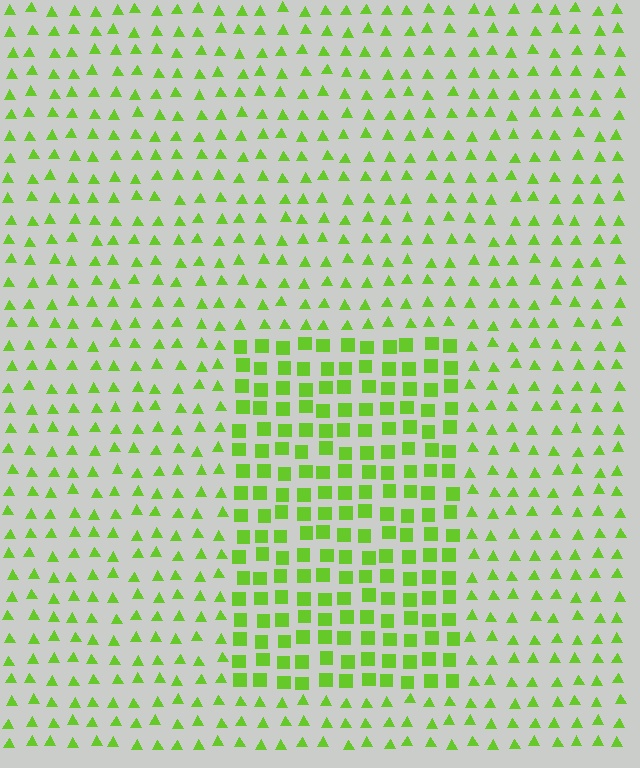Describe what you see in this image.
The image is filled with small lime elements arranged in a uniform grid. A rectangle-shaped region contains squares, while the surrounding area contains triangles. The boundary is defined purely by the change in element shape.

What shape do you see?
I see a rectangle.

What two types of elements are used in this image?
The image uses squares inside the rectangle region and triangles outside it.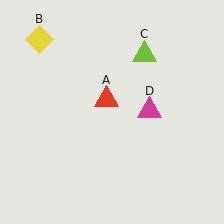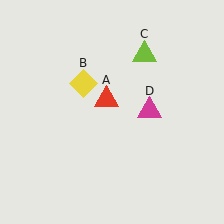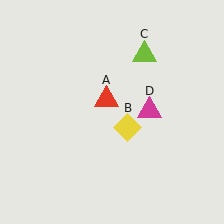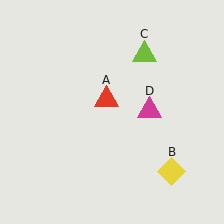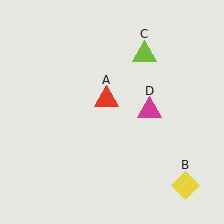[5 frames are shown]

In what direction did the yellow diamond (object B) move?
The yellow diamond (object B) moved down and to the right.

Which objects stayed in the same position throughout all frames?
Red triangle (object A) and lime triangle (object C) and magenta triangle (object D) remained stationary.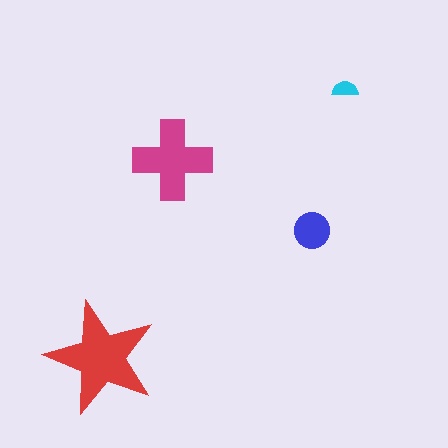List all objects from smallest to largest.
The cyan semicircle, the blue circle, the magenta cross, the red star.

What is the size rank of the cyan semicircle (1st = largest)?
4th.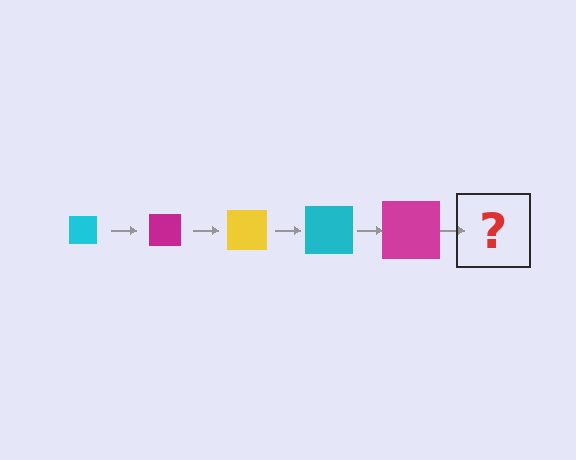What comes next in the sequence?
The next element should be a yellow square, larger than the previous one.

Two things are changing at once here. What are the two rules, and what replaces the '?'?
The two rules are that the square grows larger each step and the color cycles through cyan, magenta, and yellow. The '?' should be a yellow square, larger than the previous one.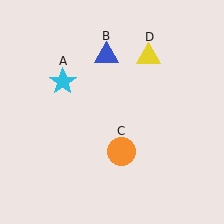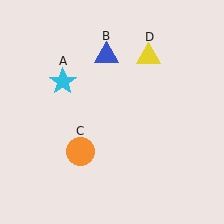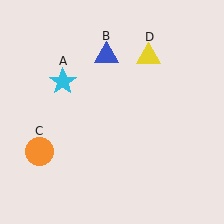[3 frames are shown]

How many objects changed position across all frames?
1 object changed position: orange circle (object C).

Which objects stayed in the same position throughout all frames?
Cyan star (object A) and blue triangle (object B) and yellow triangle (object D) remained stationary.